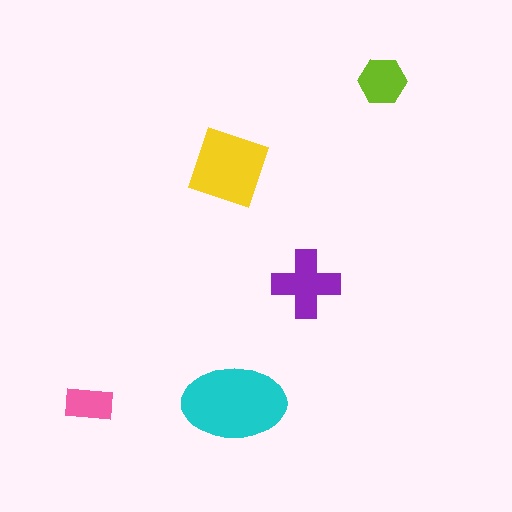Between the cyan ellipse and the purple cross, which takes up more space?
The cyan ellipse.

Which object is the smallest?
The pink rectangle.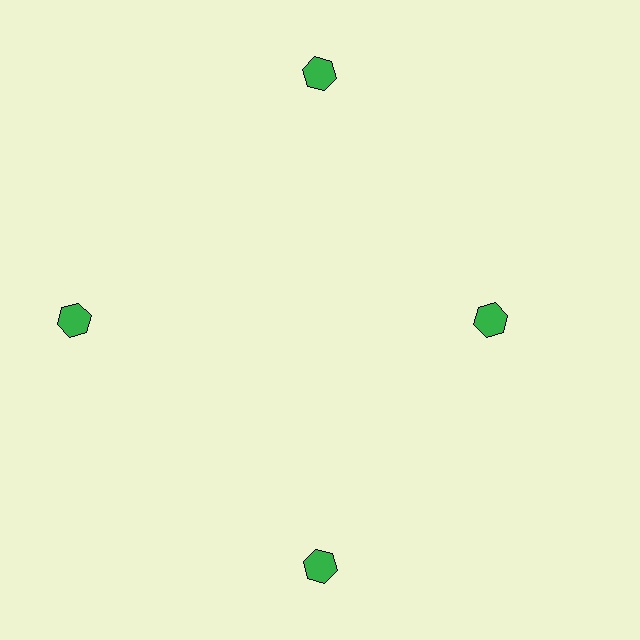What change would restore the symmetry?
The symmetry would be restored by moving it outward, back onto the ring so that all 4 hexagons sit at equal angles and equal distance from the center.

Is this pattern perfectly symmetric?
No. The 4 green hexagons are arranged in a ring, but one element near the 3 o'clock position is pulled inward toward the center, breaking the 4-fold rotational symmetry.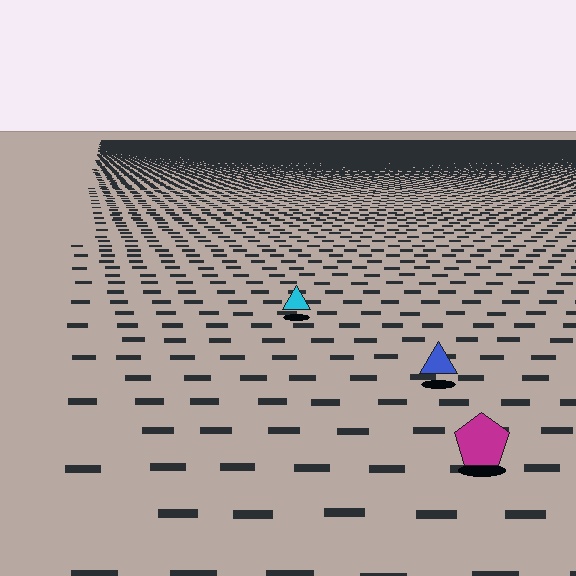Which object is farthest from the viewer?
The cyan triangle is farthest from the viewer. It appears smaller and the ground texture around it is denser.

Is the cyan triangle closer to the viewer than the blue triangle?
No. The blue triangle is closer — you can tell from the texture gradient: the ground texture is coarser near it.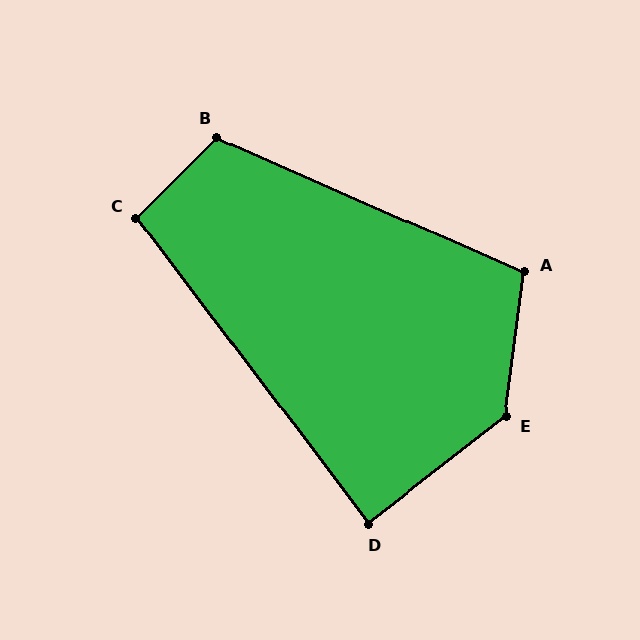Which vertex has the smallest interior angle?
D, at approximately 89 degrees.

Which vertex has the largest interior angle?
E, at approximately 135 degrees.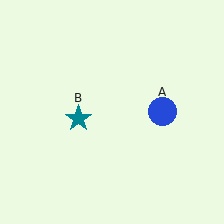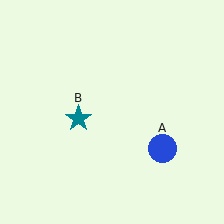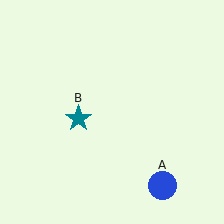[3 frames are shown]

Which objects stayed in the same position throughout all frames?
Teal star (object B) remained stationary.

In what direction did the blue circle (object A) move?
The blue circle (object A) moved down.